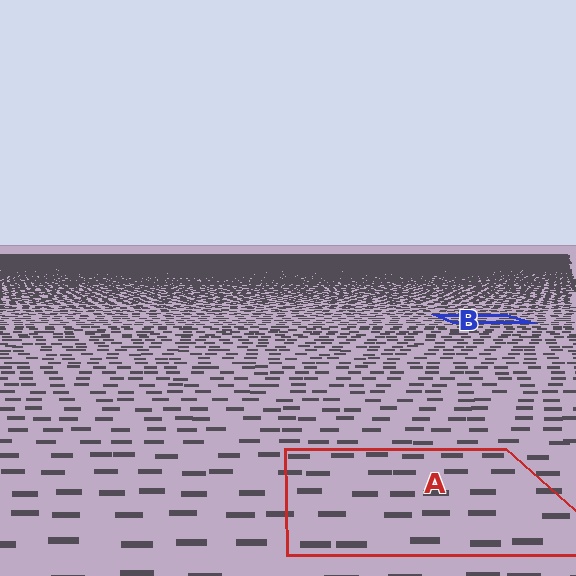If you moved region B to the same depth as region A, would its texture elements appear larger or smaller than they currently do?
They would appear larger. At a closer depth, the same texture elements are projected at a bigger on-screen size.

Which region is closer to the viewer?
Region A is closer. The texture elements there are larger and more spread out.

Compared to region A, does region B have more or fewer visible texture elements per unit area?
Region B has more texture elements per unit area — they are packed more densely because it is farther away.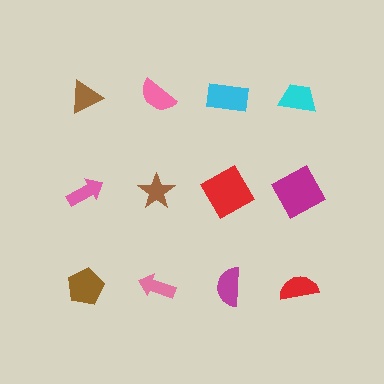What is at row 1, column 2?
A pink semicircle.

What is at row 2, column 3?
A red square.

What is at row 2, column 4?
A magenta square.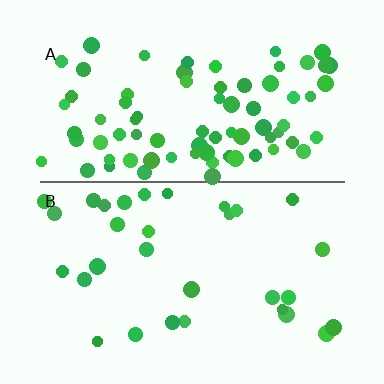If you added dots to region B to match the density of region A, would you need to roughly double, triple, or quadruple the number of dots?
Approximately triple.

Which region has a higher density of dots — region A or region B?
A (the top).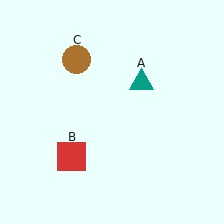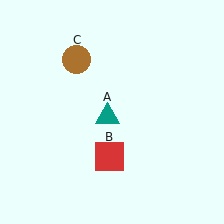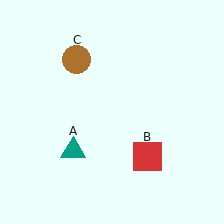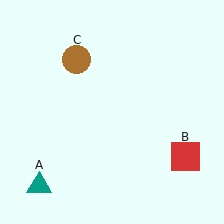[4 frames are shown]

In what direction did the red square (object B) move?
The red square (object B) moved right.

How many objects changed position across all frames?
2 objects changed position: teal triangle (object A), red square (object B).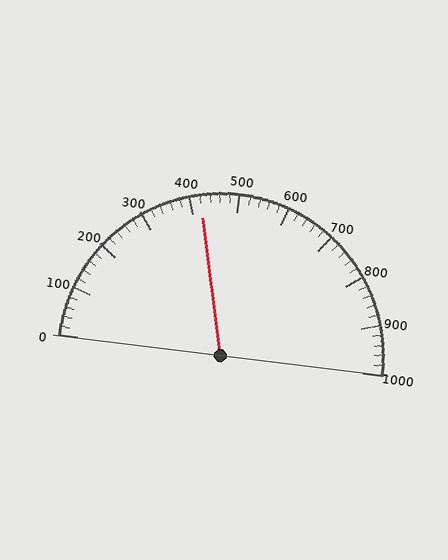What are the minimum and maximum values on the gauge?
The gauge ranges from 0 to 1000.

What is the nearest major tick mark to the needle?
The nearest major tick mark is 400.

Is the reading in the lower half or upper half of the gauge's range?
The reading is in the lower half of the range (0 to 1000).